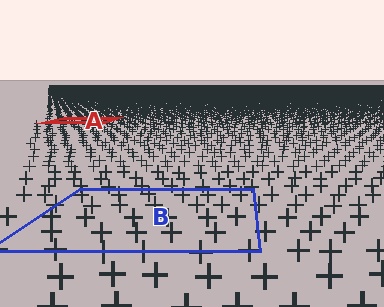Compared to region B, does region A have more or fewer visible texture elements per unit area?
Region A has more texture elements per unit area — they are packed more densely because it is farther away.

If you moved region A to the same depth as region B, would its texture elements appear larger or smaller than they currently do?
They would appear larger. At a closer depth, the same texture elements are projected at a bigger on-screen size.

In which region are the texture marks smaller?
The texture marks are smaller in region A, because it is farther away.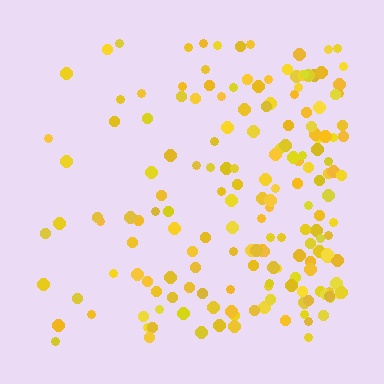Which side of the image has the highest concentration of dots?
The right.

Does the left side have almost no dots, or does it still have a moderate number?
Still a moderate number, just noticeably fewer than the right.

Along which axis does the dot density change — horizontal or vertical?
Horizontal.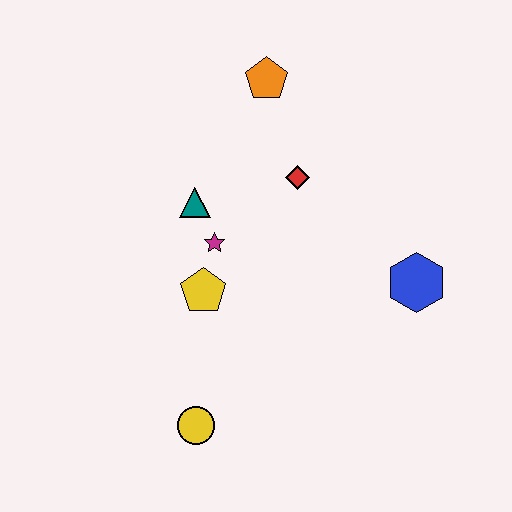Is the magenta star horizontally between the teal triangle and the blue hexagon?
Yes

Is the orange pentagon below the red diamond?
No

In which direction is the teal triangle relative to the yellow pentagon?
The teal triangle is above the yellow pentagon.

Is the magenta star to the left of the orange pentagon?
Yes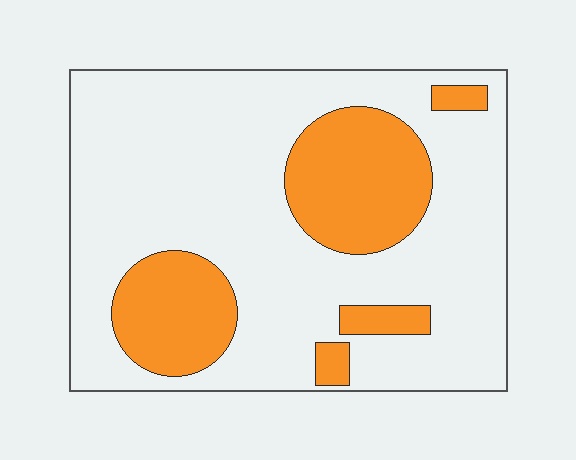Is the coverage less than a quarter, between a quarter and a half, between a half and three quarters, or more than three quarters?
Between a quarter and a half.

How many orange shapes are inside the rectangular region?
5.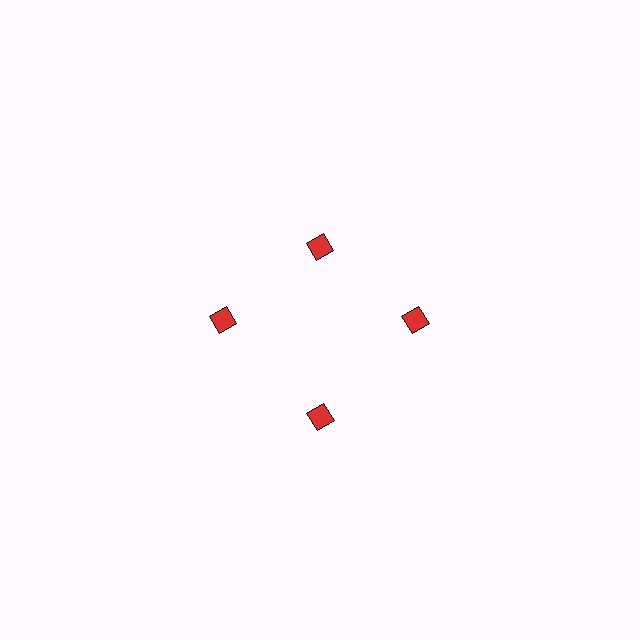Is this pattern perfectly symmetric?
No. The 4 red squares are arranged in a ring, but one element near the 12 o'clock position is pulled inward toward the center, breaking the 4-fold rotational symmetry.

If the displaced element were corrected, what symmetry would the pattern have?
It would have 4-fold rotational symmetry — the pattern would map onto itself every 90 degrees.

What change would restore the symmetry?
The symmetry would be restored by moving it outward, back onto the ring so that all 4 squares sit at equal angles and equal distance from the center.